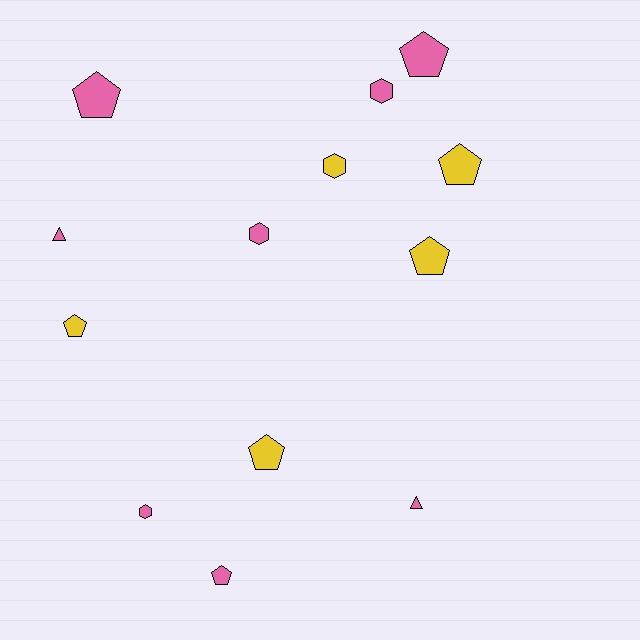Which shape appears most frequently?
Pentagon, with 7 objects.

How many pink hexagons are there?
There are 3 pink hexagons.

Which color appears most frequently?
Pink, with 8 objects.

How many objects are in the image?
There are 13 objects.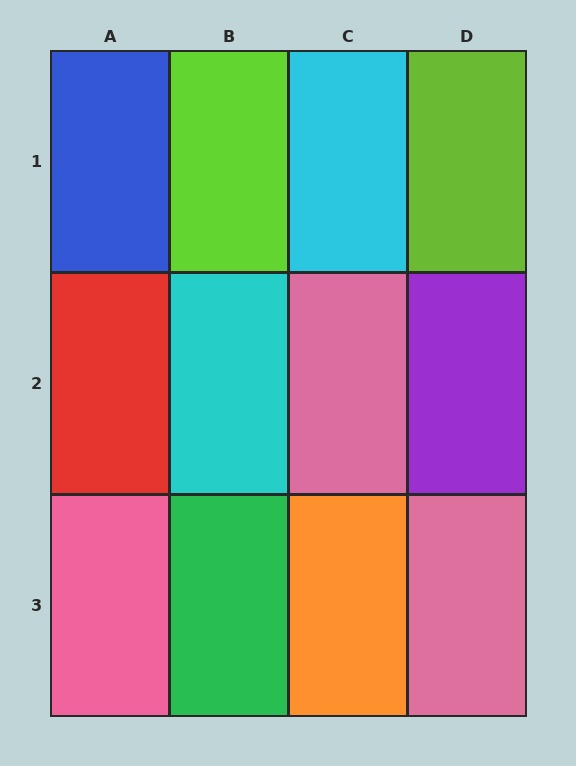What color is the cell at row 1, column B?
Lime.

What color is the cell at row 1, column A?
Blue.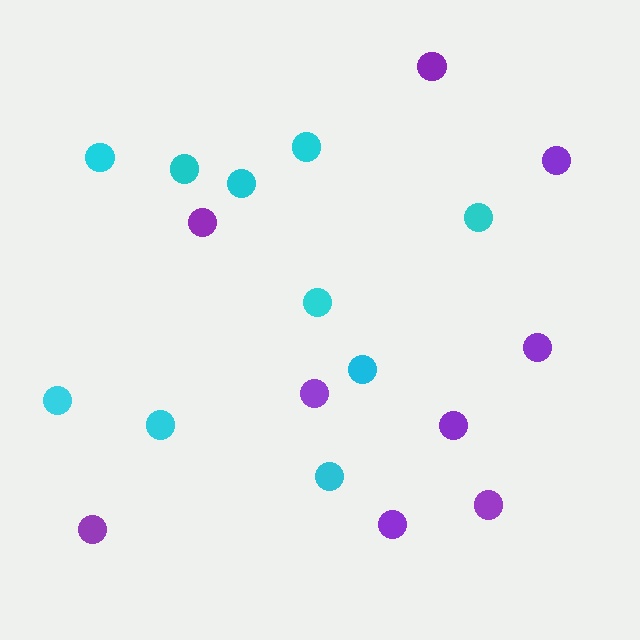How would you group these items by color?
There are 2 groups: one group of cyan circles (10) and one group of purple circles (9).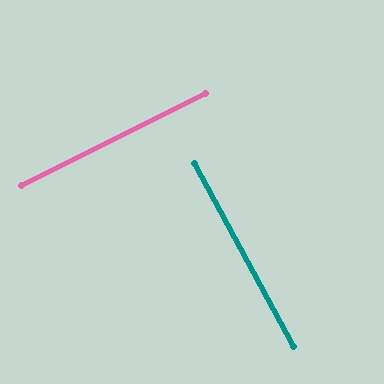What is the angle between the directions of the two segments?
Approximately 88 degrees.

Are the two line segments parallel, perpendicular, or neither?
Perpendicular — they meet at approximately 88°.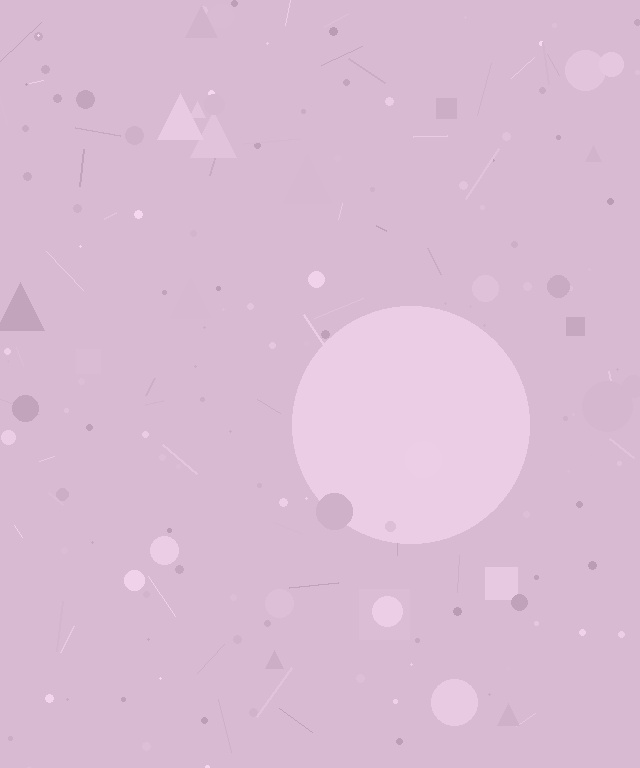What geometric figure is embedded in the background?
A circle is embedded in the background.